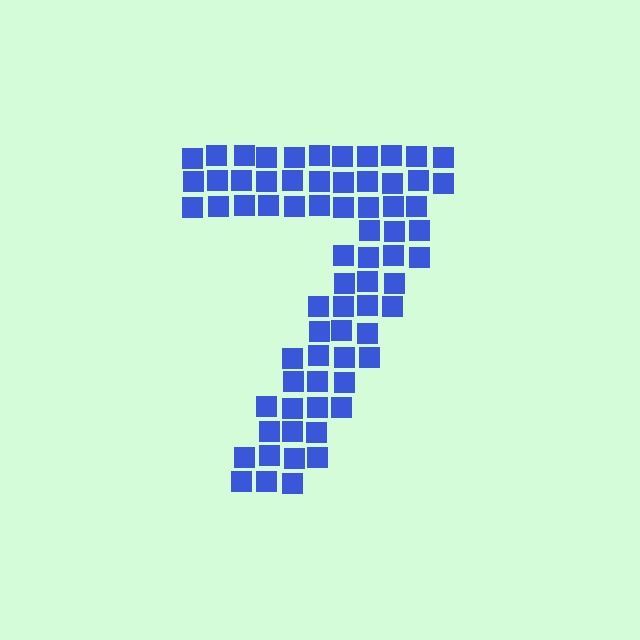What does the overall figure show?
The overall figure shows the digit 7.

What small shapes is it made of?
It is made of small squares.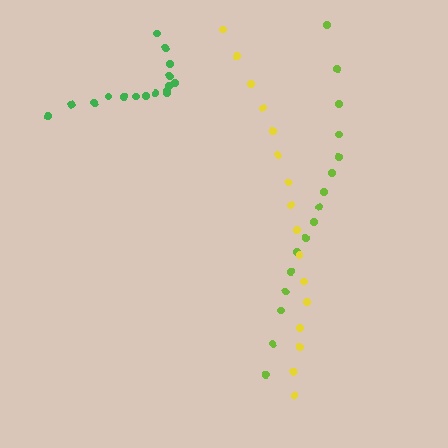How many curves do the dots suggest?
There are 3 distinct paths.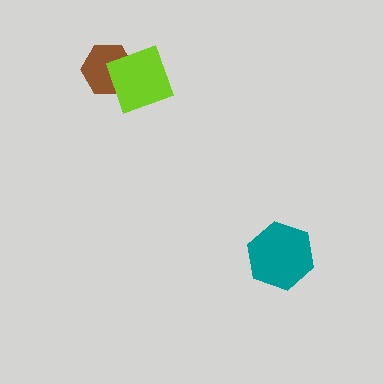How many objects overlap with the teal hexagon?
0 objects overlap with the teal hexagon.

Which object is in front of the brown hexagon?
The lime diamond is in front of the brown hexagon.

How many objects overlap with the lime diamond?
1 object overlaps with the lime diamond.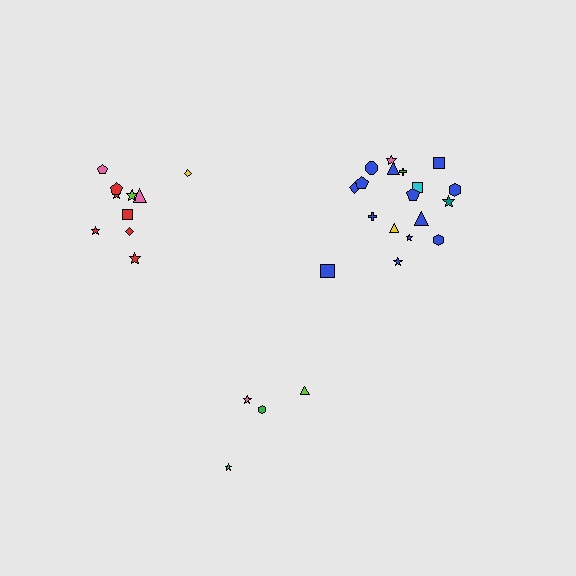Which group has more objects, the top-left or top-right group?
The top-right group.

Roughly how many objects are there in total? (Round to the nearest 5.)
Roughly 30 objects in total.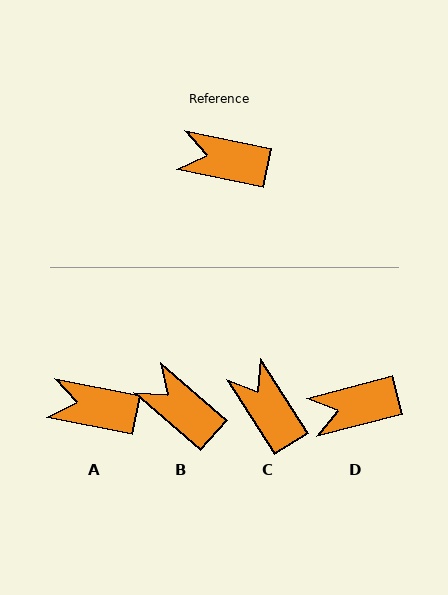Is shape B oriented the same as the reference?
No, it is off by about 29 degrees.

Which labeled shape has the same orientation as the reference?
A.